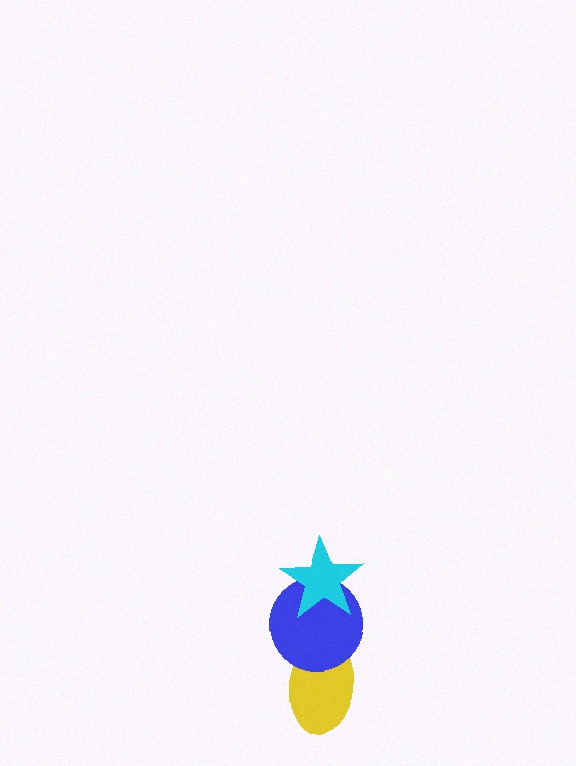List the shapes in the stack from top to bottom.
From top to bottom: the cyan star, the blue circle, the yellow ellipse.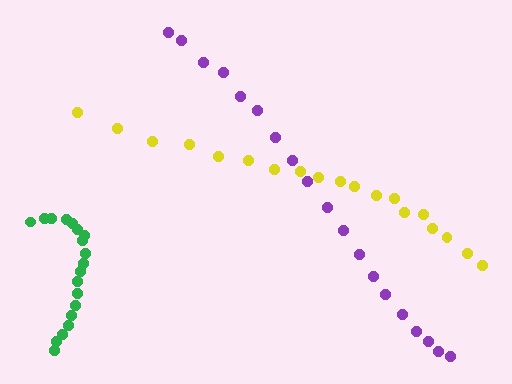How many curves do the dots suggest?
There are 3 distinct paths.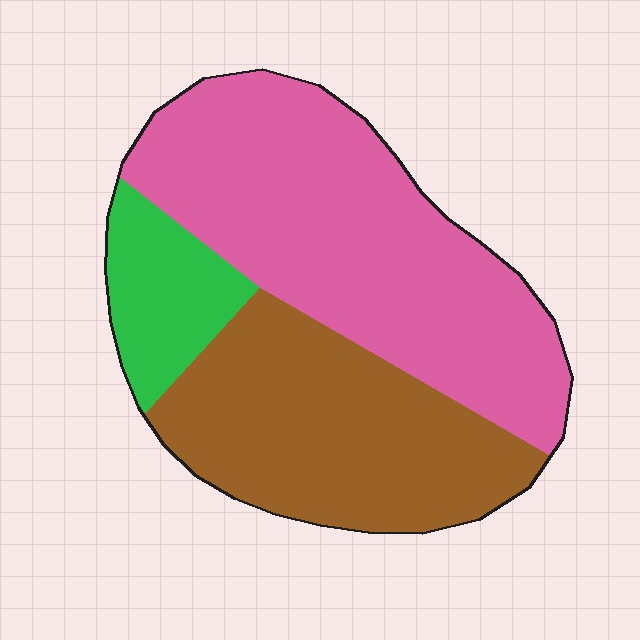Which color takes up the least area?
Green, at roughly 15%.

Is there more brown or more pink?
Pink.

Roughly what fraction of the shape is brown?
Brown covers around 35% of the shape.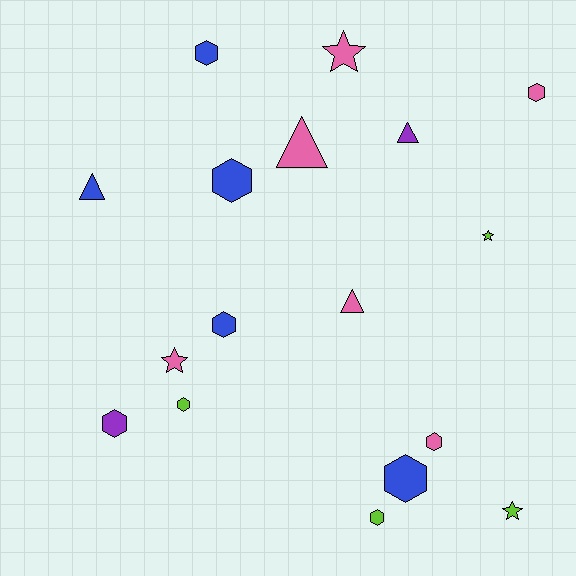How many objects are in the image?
There are 17 objects.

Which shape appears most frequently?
Hexagon, with 9 objects.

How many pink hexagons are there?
There are 2 pink hexagons.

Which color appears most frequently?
Pink, with 6 objects.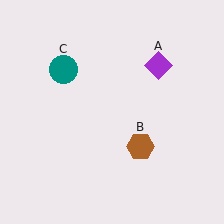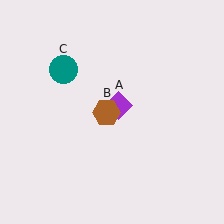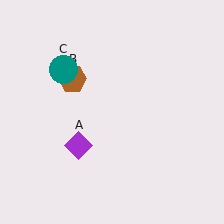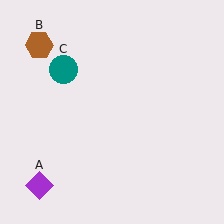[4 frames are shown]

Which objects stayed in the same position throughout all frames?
Teal circle (object C) remained stationary.